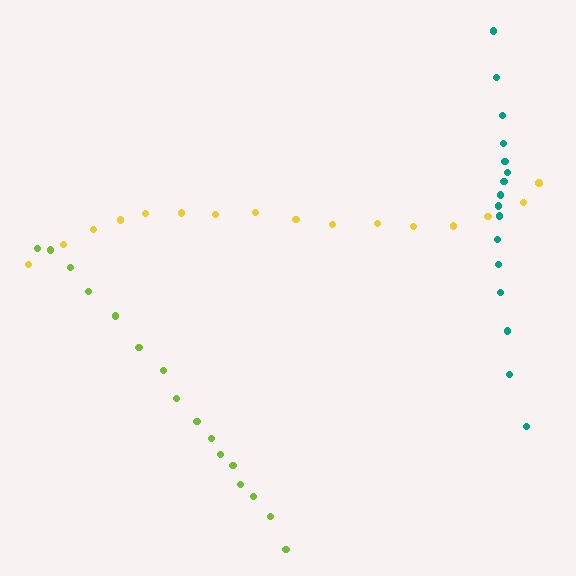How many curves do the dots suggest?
There are 3 distinct paths.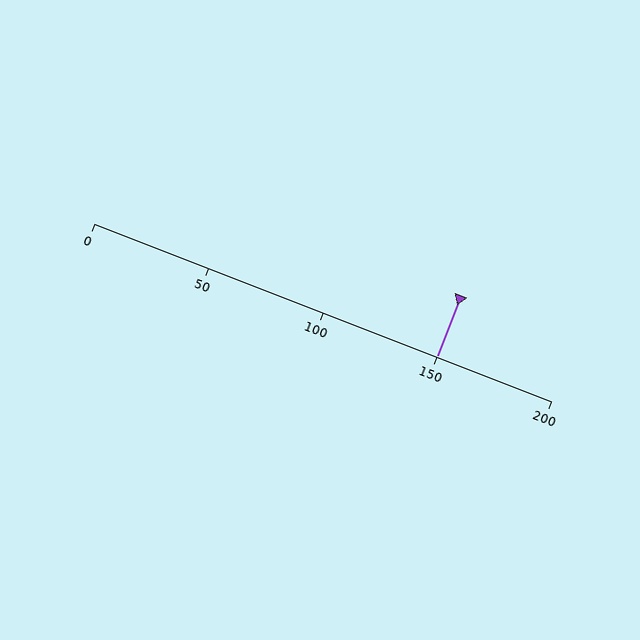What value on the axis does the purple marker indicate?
The marker indicates approximately 150.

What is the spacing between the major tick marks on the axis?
The major ticks are spaced 50 apart.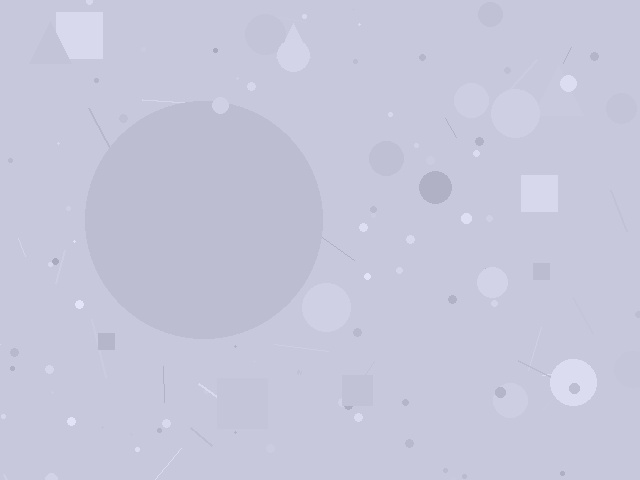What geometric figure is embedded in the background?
A circle is embedded in the background.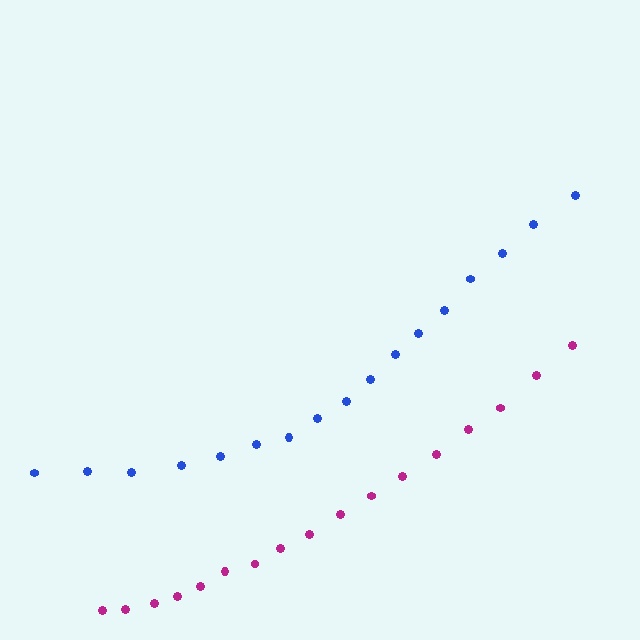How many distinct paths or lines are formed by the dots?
There are 2 distinct paths.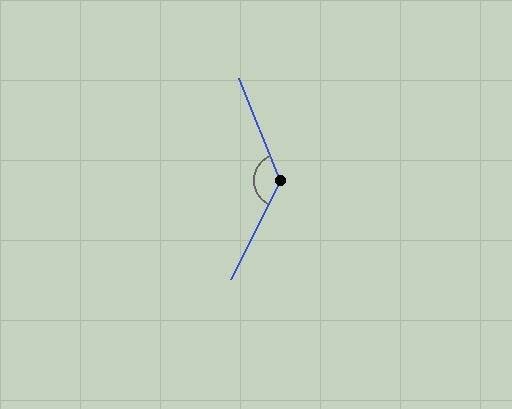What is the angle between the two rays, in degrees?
Approximately 131 degrees.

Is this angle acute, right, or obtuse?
It is obtuse.